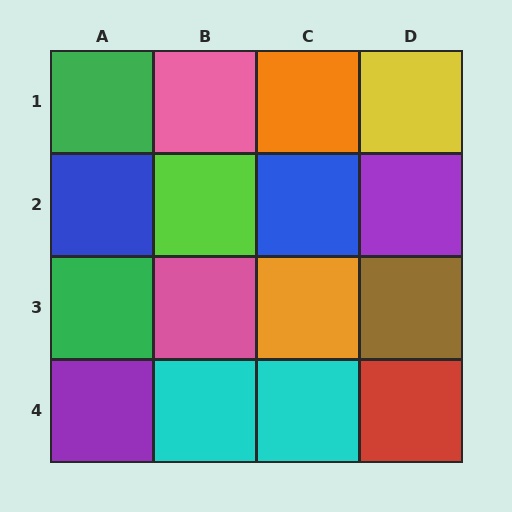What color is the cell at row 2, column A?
Blue.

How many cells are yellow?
1 cell is yellow.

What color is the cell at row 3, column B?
Pink.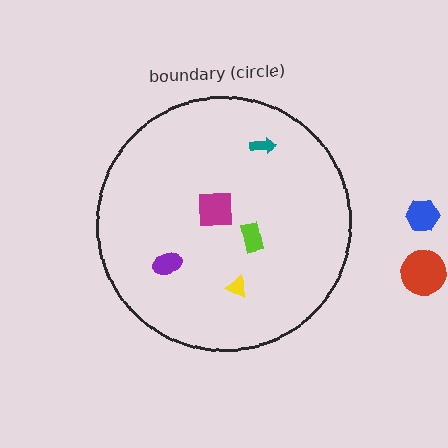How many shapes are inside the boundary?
5 inside, 2 outside.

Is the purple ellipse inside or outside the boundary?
Inside.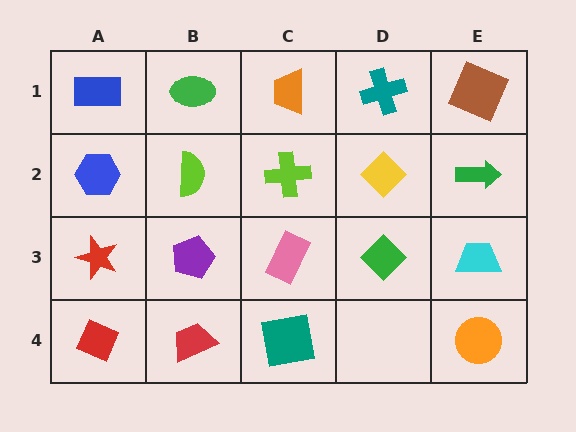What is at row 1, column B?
A green ellipse.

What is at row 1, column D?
A teal cross.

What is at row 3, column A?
A red star.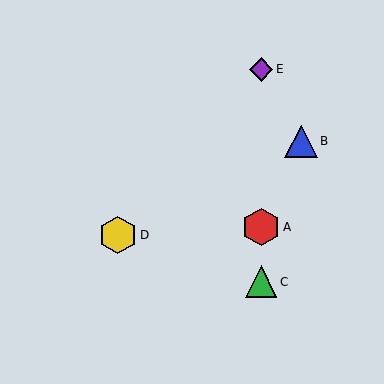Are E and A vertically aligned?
Yes, both are at x≈261.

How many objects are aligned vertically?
3 objects (A, C, E) are aligned vertically.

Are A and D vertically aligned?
No, A is at x≈261 and D is at x≈118.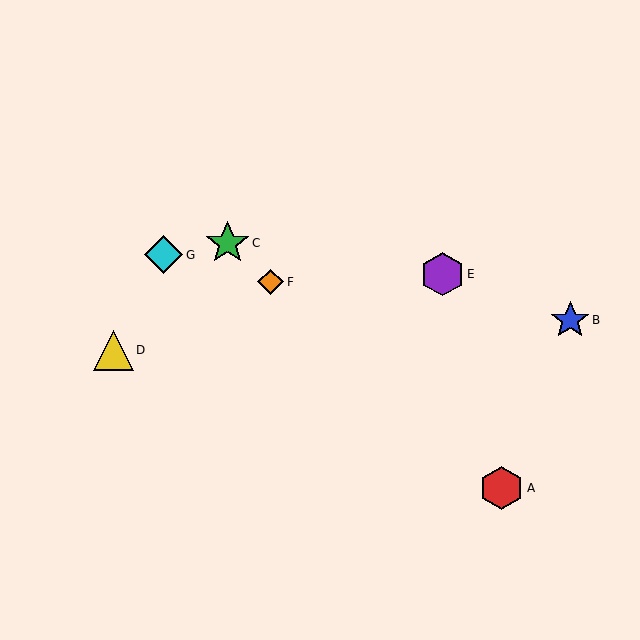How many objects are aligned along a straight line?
3 objects (A, C, F) are aligned along a straight line.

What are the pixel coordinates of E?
Object E is at (442, 274).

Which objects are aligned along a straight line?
Objects A, C, F are aligned along a straight line.